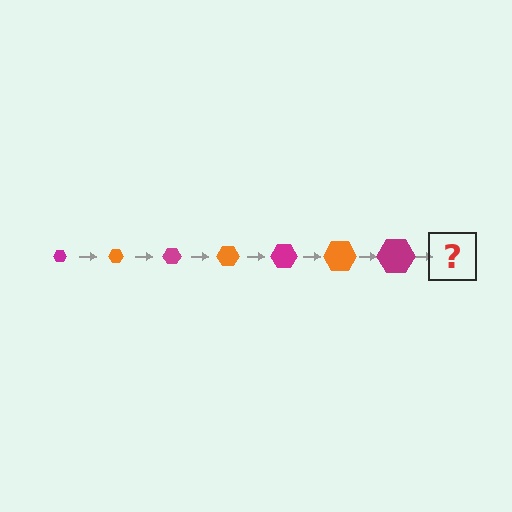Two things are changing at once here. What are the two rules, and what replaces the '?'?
The two rules are that the hexagon grows larger each step and the color cycles through magenta and orange. The '?' should be an orange hexagon, larger than the previous one.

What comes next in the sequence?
The next element should be an orange hexagon, larger than the previous one.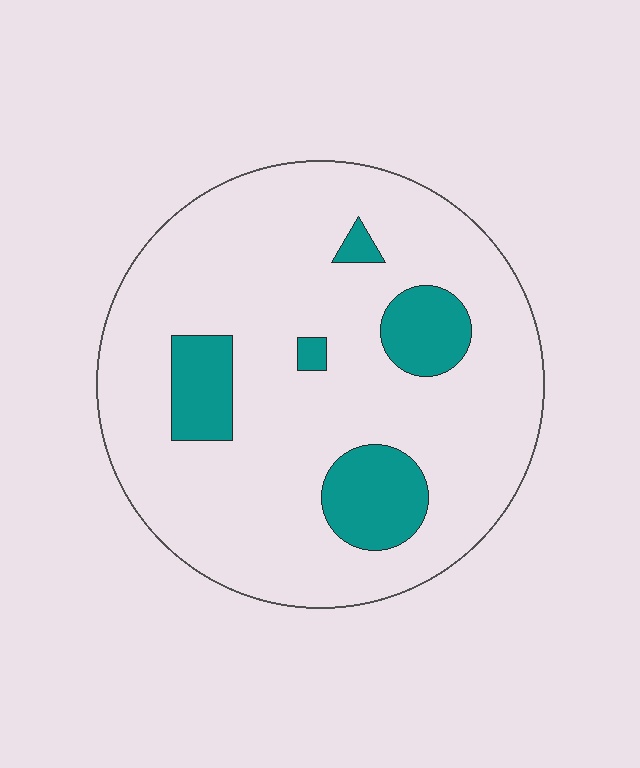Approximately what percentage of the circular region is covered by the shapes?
Approximately 15%.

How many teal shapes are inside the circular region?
5.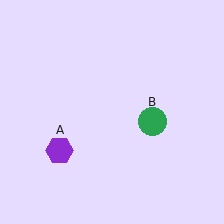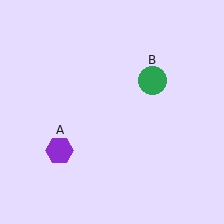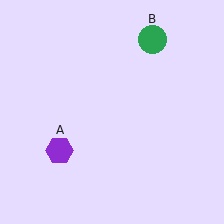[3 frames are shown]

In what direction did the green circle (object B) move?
The green circle (object B) moved up.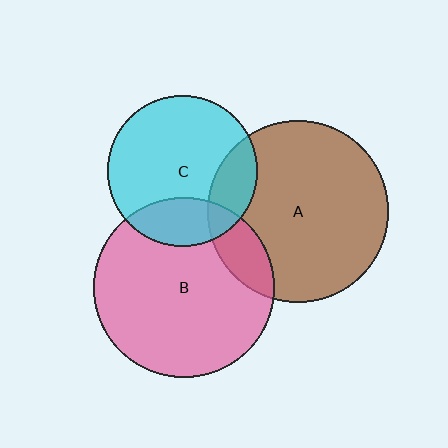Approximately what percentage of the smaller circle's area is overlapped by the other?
Approximately 15%.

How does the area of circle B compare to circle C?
Approximately 1.4 times.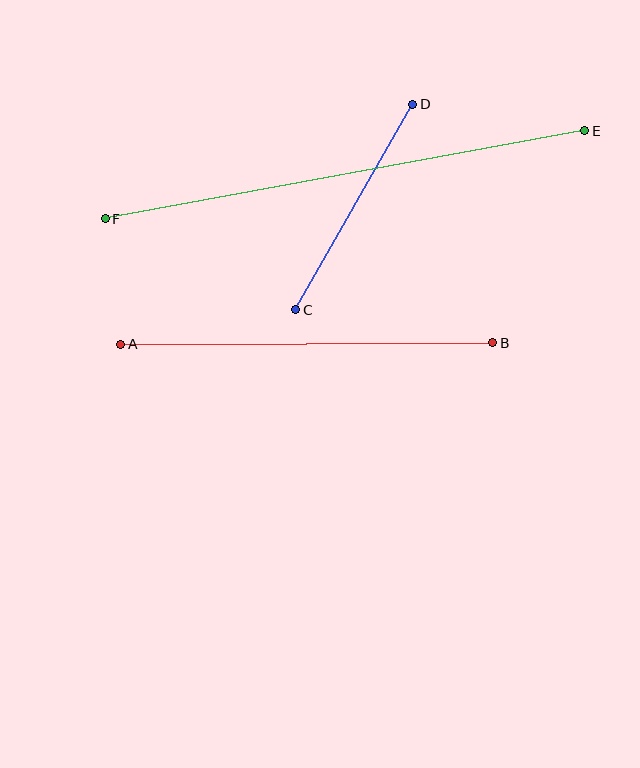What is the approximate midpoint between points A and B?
The midpoint is at approximately (307, 344) pixels.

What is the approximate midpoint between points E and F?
The midpoint is at approximately (345, 175) pixels.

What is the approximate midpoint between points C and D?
The midpoint is at approximately (354, 207) pixels.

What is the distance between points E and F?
The distance is approximately 487 pixels.